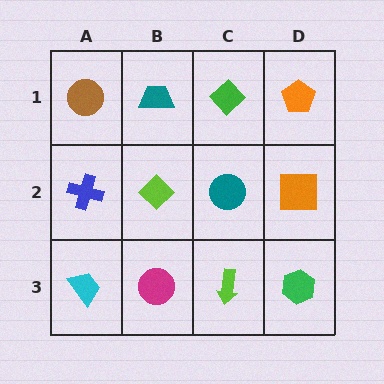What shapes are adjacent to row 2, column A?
A brown circle (row 1, column A), a cyan trapezoid (row 3, column A), a lime diamond (row 2, column B).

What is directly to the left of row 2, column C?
A lime diamond.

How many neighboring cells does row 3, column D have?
2.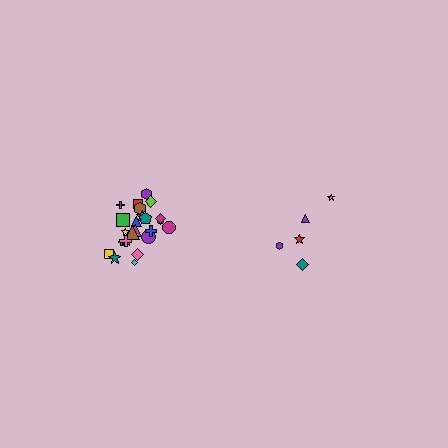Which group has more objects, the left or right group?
The left group.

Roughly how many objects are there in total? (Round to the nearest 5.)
Roughly 30 objects in total.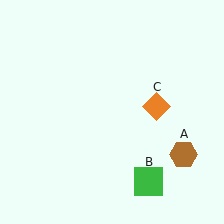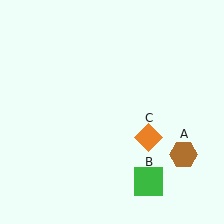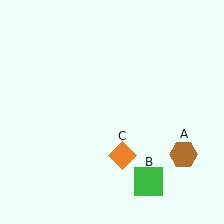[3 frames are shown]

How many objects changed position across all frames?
1 object changed position: orange diamond (object C).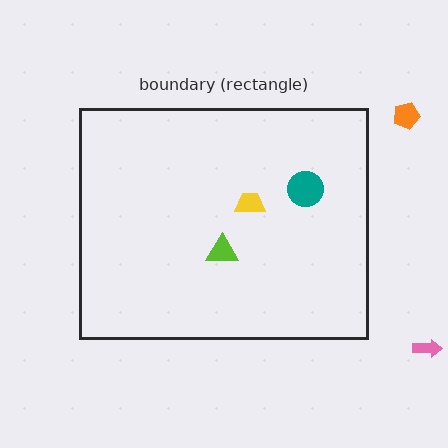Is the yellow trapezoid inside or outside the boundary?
Inside.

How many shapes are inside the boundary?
3 inside, 2 outside.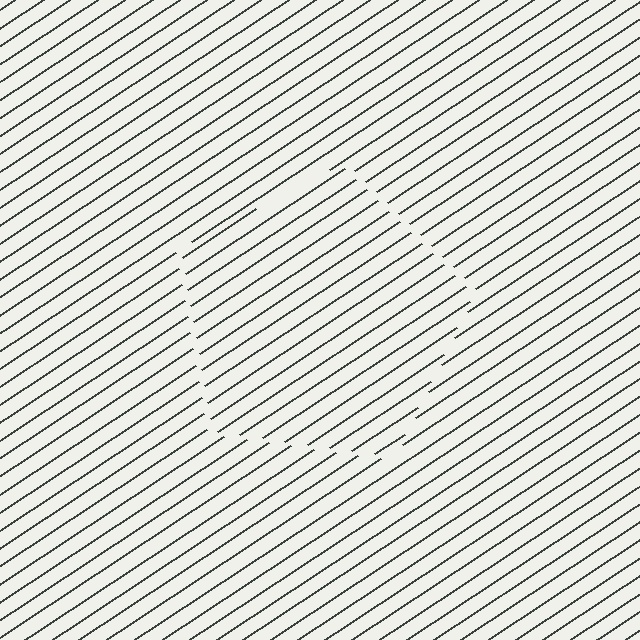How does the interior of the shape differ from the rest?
The interior of the shape contains the same grating, shifted by half a period — the contour is defined by the phase discontinuity where line-ends from the inner and outer gratings abut.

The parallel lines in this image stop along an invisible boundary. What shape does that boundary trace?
An illusory pentagon. The interior of the shape contains the same grating, shifted by half a period — the contour is defined by the phase discontinuity where line-ends from the inner and outer gratings abut.